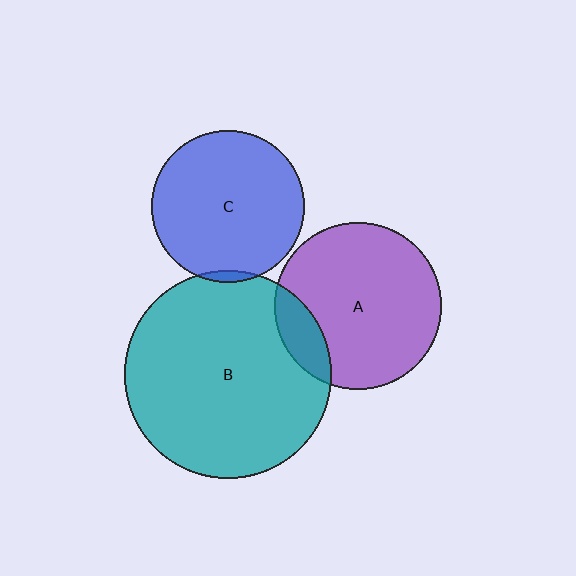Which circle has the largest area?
Circle B (teal).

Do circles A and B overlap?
Yes.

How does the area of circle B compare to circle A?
Approximately 1.5 times.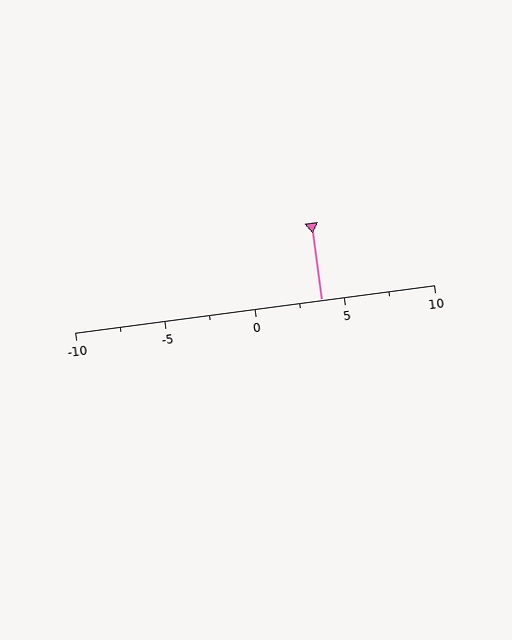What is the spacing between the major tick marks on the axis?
The major ticks are spaced 5 apart.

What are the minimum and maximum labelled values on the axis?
The axis runs from -10 to 10.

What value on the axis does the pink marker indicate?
The marker indicates approximately 3.8.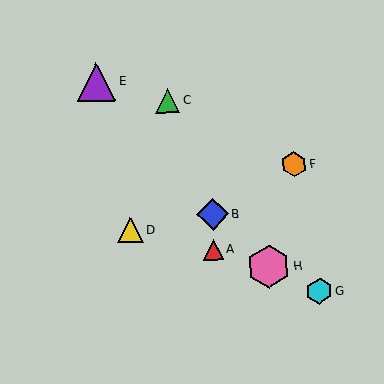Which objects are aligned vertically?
Objects A, B are aligned vertically.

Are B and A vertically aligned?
Yes, both are at x≈213.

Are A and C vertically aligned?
No, A is at x≈213 and C is at x≈168.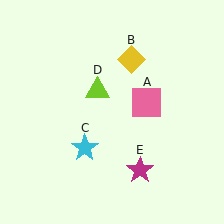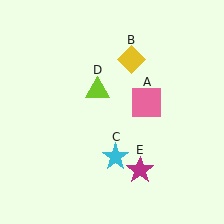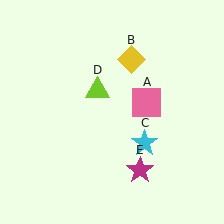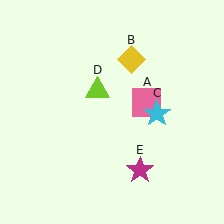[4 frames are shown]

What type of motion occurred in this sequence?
The cyan star (object C) rotated counterclockwise around the center of the scene.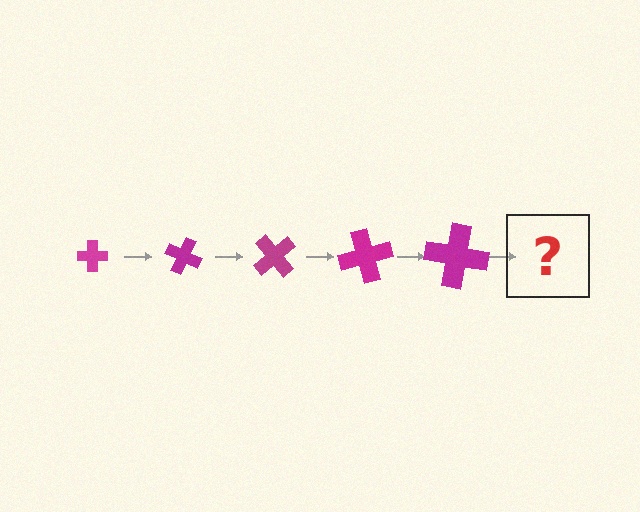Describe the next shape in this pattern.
It should be a cross, larger than the previous one and rotated 125 degrees from the start.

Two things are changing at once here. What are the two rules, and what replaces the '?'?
The two rules are that the cross grows larger each step and it rotates 25 degrees each step. The '?' should be a cross, larger than the previous one and rotated 125 degrees from the start.